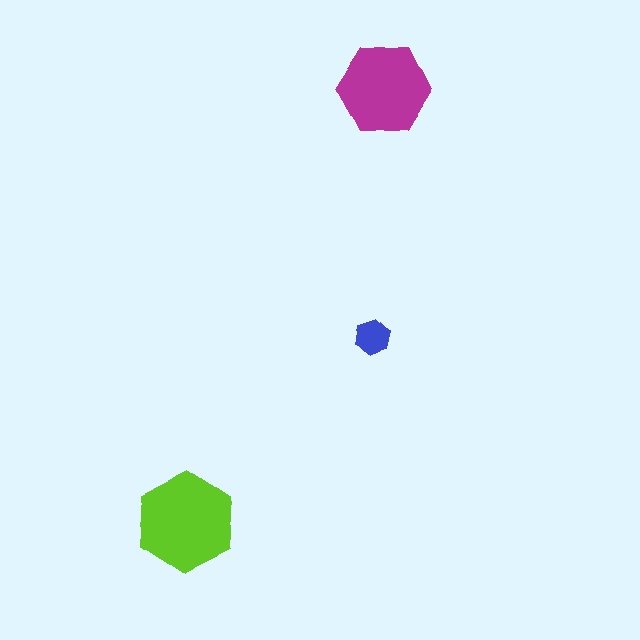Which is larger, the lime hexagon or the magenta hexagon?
The lime one.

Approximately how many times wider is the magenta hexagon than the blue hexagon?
About 2.5 times wider.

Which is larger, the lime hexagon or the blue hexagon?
The lime one.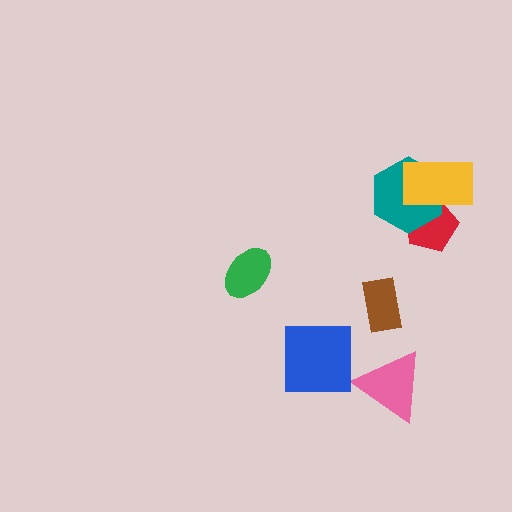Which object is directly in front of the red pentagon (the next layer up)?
The teal hexagon is directly in front of the red pentagon.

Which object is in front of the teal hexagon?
The yellow rectangle is in front of the teal hexagon.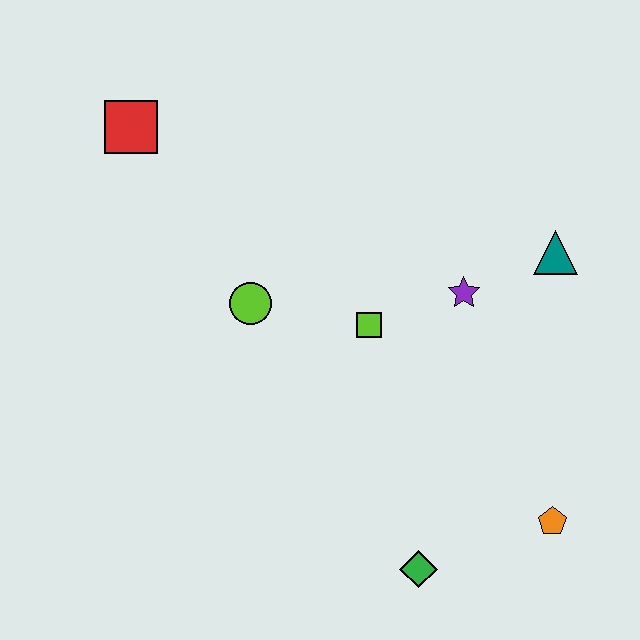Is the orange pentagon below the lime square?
Yes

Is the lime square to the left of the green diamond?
Yes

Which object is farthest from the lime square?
The red square is farthest from the lime square.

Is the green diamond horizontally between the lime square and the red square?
No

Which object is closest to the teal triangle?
The purple star is closest to the teal triangle.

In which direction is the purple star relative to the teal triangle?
The purple star is to the left of the teal triangle.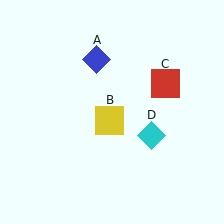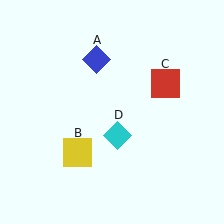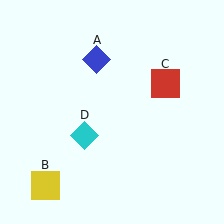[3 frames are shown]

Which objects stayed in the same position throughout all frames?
Blue diamond (object A) and red square (object C) remained stationary.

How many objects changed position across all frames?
2 objects changed position: yellow square (object B), cyan diamond (object D).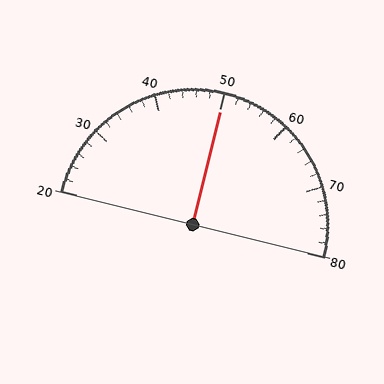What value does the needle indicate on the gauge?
The needle indicates approximately 50.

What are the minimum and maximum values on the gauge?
The gauge ranges from 20 to 80.